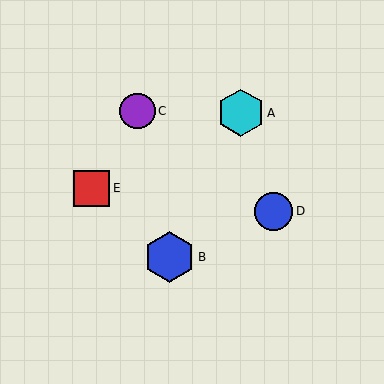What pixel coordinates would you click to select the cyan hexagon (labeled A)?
Click at (241, 113) to select the cyan hexagon A.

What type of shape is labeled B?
Shape B is a blue hexagon.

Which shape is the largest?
The blue hexagon (labeled B) is the largest.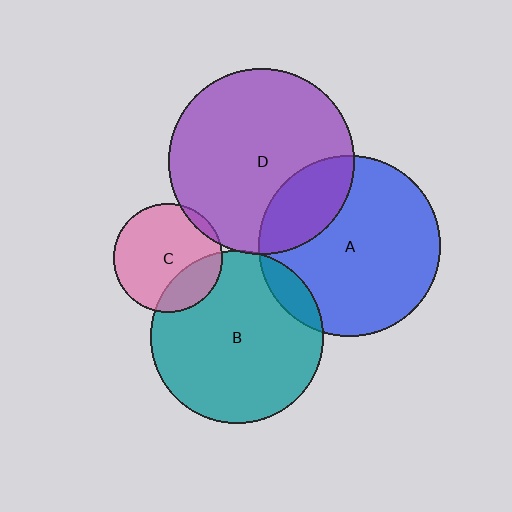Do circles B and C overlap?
Yes.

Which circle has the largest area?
Circle D (purple).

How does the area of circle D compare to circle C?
Approximately 2.9 times.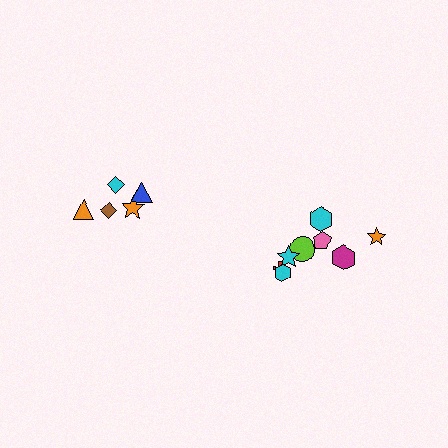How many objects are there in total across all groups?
There are 13 objects.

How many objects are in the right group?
There are 8 objects.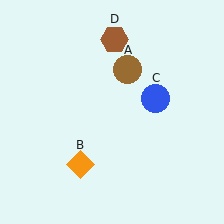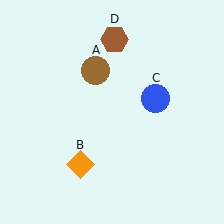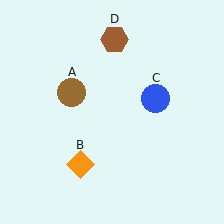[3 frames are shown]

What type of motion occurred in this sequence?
The brown circle (object A) rotated counterclockwise around the center of the scene.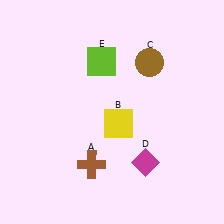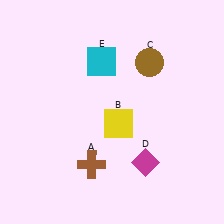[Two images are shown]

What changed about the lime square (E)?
In Image 1, E is lime. In Image 2, it changed to cyan.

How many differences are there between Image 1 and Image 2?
There is 1 difference between the two images.